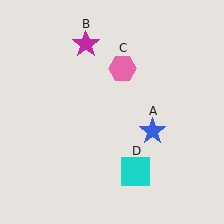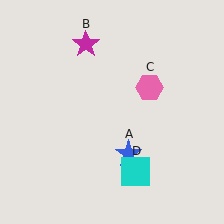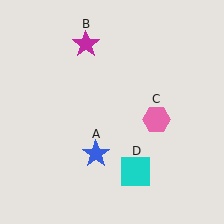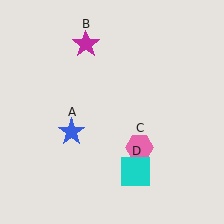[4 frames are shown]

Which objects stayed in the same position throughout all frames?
Magenta star (object B) and cyan square (object D) remained stationary.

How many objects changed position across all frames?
2 objects changed position: blue star (object A), pink hexagon (object C).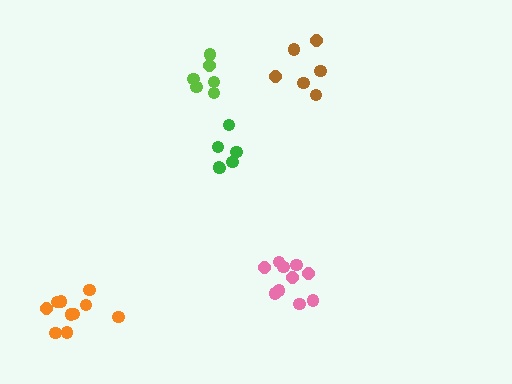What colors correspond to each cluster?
The clusters are colored: brown, pink, green, lime, orange.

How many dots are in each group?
Group 1: 6 dots, Group 2: 10 dots, Group 3: 6 dots, Group 4: 6 dots, Group 5: 10 dots (38 total).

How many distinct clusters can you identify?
There are 5 distinct clusters.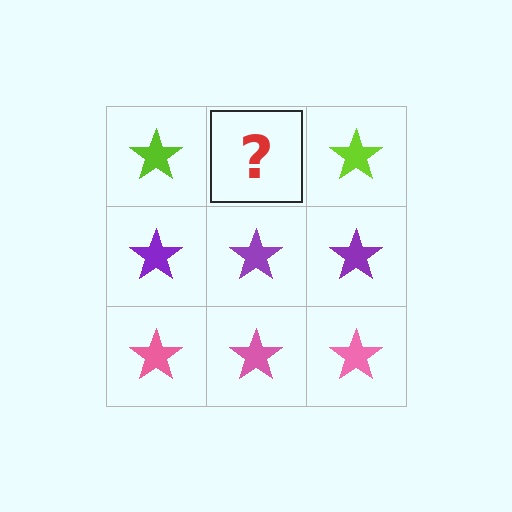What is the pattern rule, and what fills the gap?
The rule is that each row has a consistent color. The gap should be filled with a lime star.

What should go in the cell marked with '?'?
The missing cell should contain a lime star.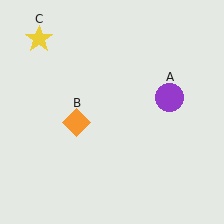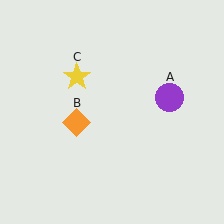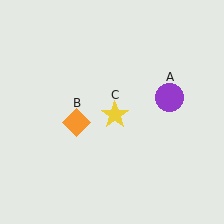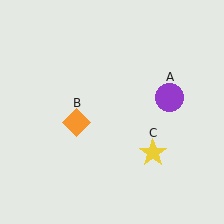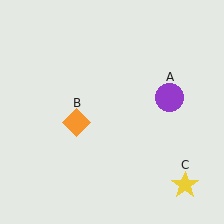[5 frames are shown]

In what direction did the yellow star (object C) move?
The yellow star (object C) moved down and to the right.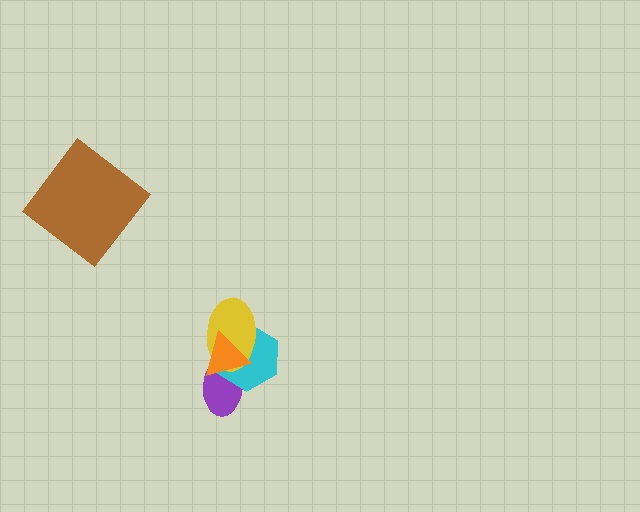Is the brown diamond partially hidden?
No, no other shape covers it.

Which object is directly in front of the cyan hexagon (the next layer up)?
The yellow ellipse is directly in front of the cyan hexagon.